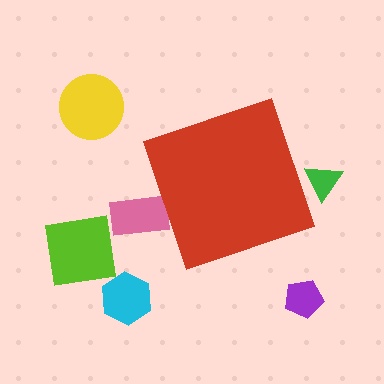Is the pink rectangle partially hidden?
Yes, the pink rectangle is partially hidden behind the red diamond.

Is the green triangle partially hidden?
Yes, the green triangle is partially hidden behind the red diamond.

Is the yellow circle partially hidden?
No, the yellow circle is fully visible.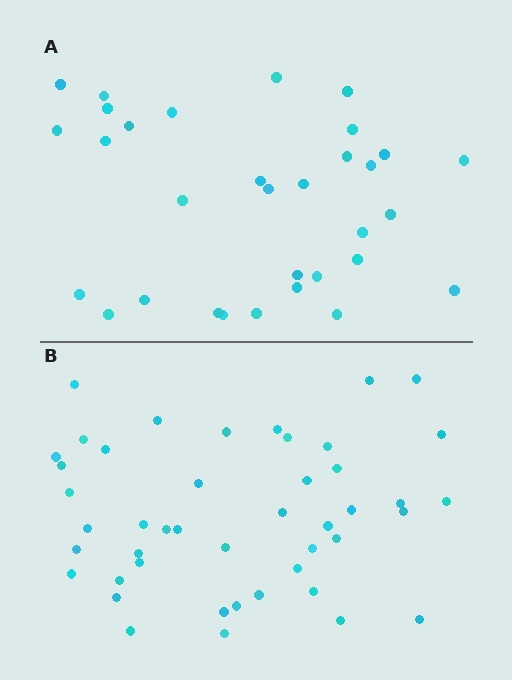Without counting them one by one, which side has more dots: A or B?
Region B (the bottom region) has more dots.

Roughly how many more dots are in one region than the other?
Region B has approximately 15 more dots than region A.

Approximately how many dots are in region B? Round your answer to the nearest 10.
About 40 dots. (The exact count is 45, which rounds to 40.)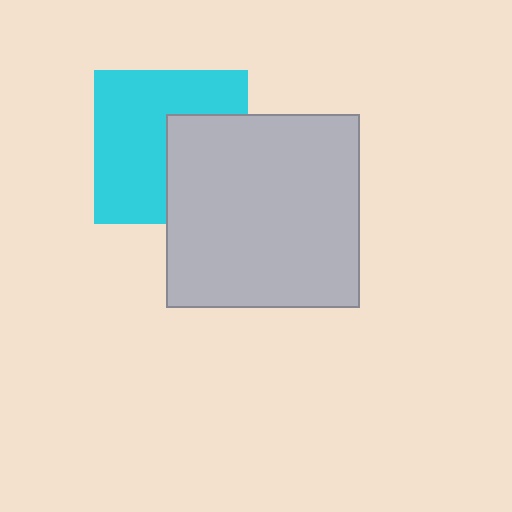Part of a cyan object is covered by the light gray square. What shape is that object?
It is a square.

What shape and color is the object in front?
The object in front is a light gray square.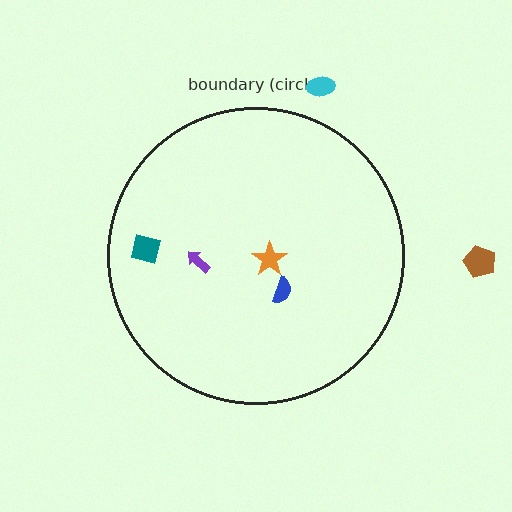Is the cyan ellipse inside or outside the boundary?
Outside.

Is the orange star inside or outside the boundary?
Inside.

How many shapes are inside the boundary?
4 inside, 2 outside.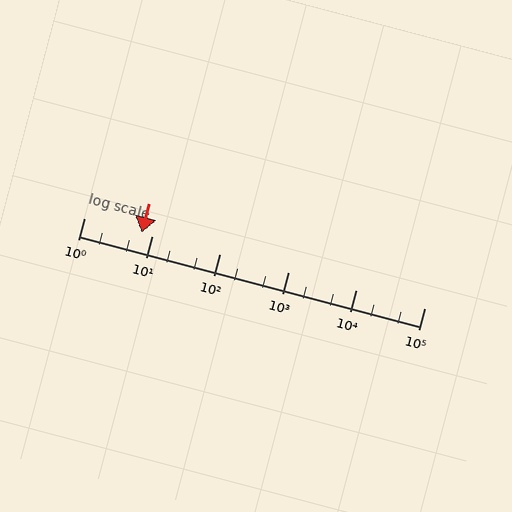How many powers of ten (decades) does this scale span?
The scale spans 5 decades, from 1 to 100000.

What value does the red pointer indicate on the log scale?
The pointer indicates approximately 6.9.